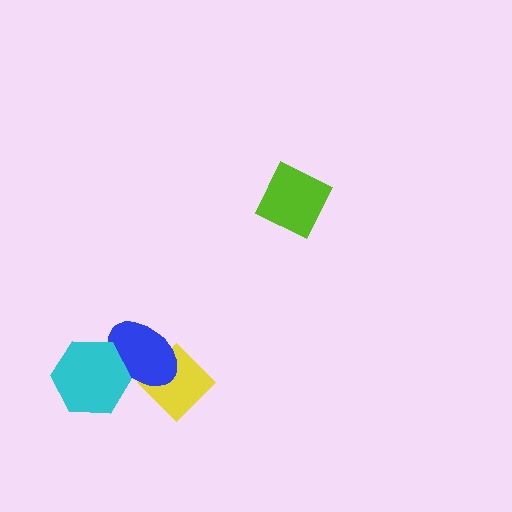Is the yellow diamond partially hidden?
Yes, it is partially covered by another shape.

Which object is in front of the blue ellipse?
The cyan hexagon is in front of the blue ellipse.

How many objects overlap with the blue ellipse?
2 objects overlap with the blue ellipse.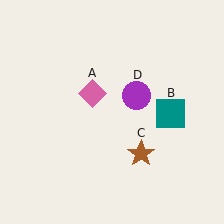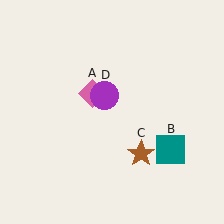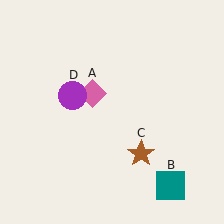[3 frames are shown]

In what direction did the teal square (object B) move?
The teal square (object B) moved down.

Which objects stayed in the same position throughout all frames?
Pink diamond (object A) and brown star (object C) remained stationary.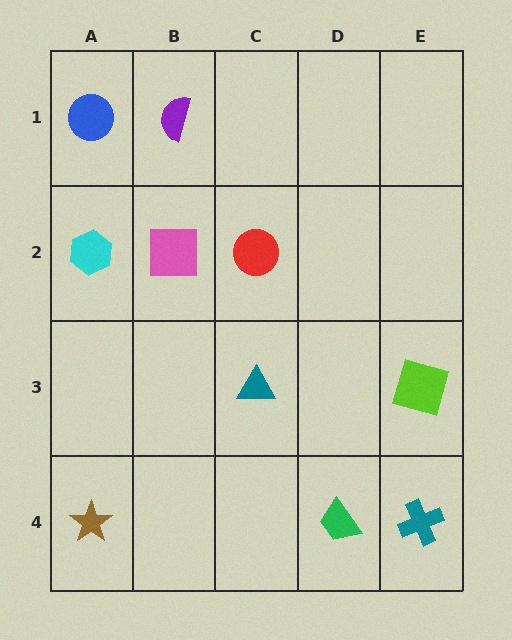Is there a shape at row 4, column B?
No, that cell is empty.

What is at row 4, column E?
A teal cross.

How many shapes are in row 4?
3 shapes.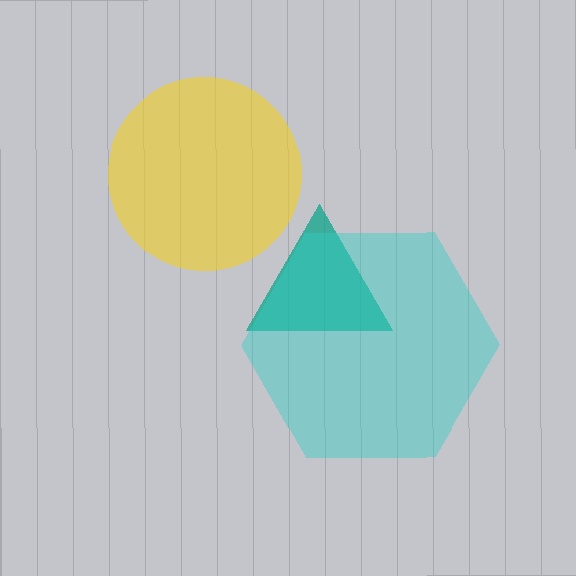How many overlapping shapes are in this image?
There are 3 overlapping shapes in the image.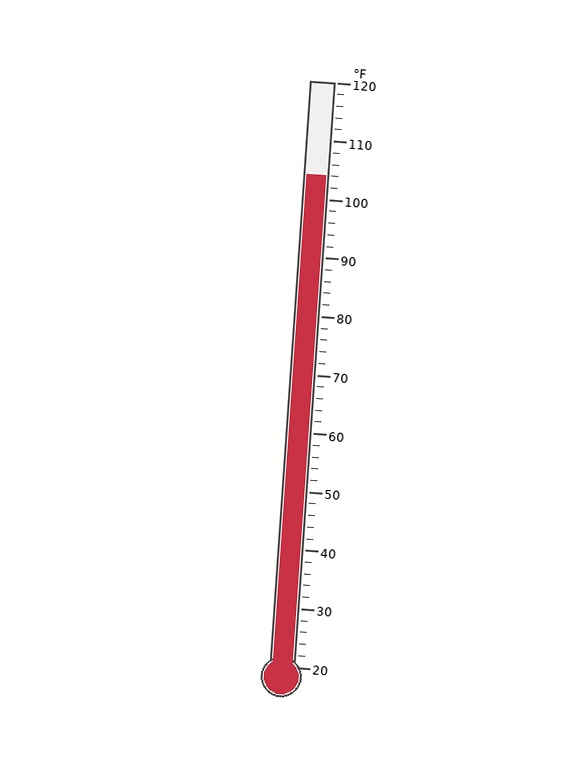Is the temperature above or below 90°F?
The temperature is above 90°F.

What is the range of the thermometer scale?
The thermometer scale ranges from 20°F to 120°F.